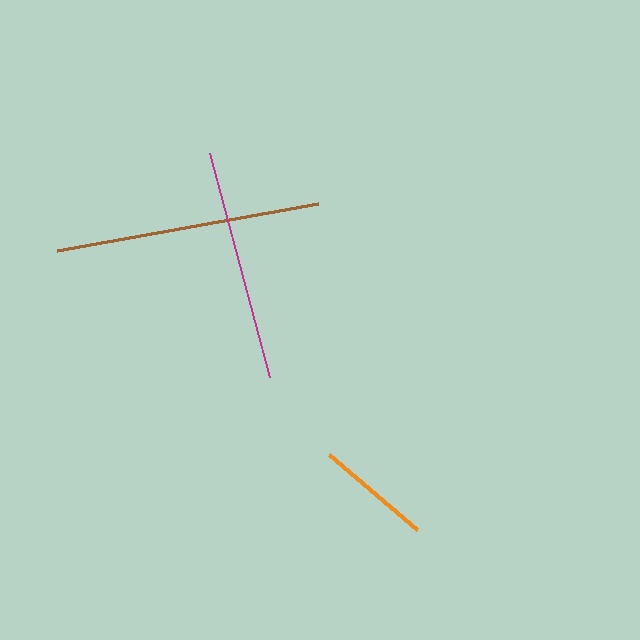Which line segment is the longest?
The brown line is the longest at approximately 265 pixels.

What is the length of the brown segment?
The brown segment is approximately 265 pixels long.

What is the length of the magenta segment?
The magenta segment is approximately 232 pixels long.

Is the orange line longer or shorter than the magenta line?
The magenta line is longer than the orange line.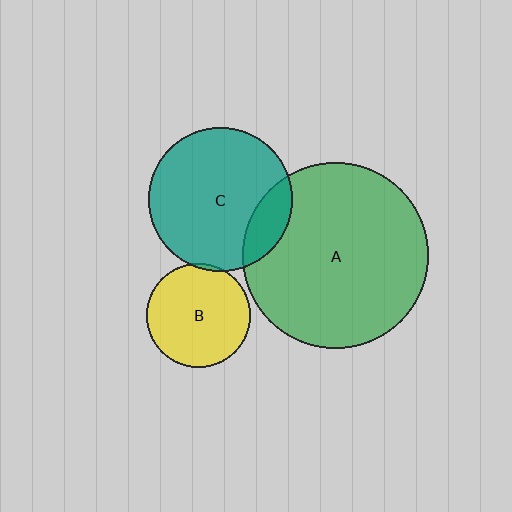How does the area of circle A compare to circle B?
Approximately 3.2 times.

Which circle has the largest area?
Circle A (green).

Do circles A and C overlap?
Yes.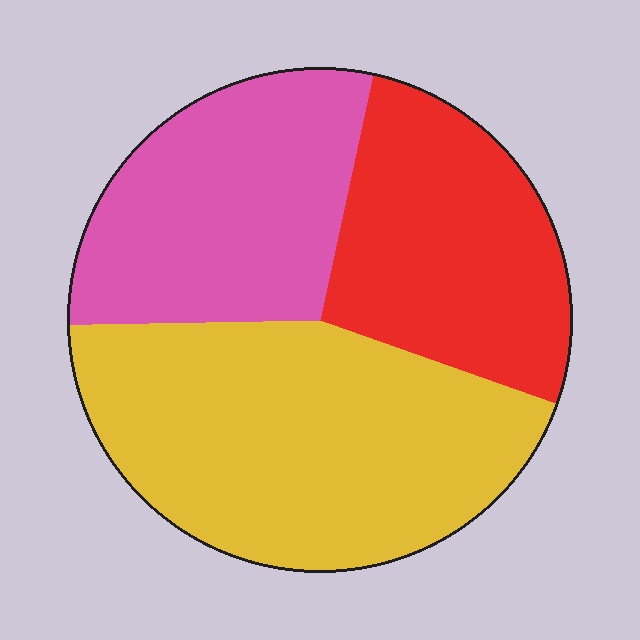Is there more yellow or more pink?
Yellow.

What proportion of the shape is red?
Red takes up about one quarter (1/4) of the shape.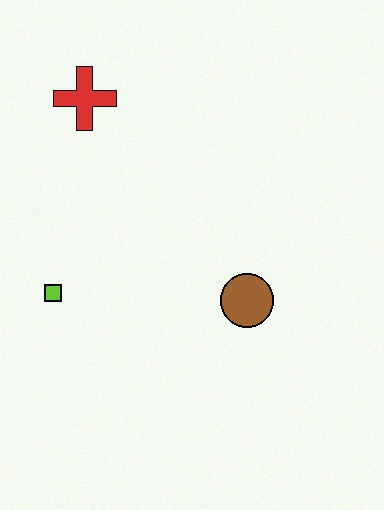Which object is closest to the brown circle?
The lime square is closest to the brown circle.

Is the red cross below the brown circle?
No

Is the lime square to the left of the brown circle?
Yes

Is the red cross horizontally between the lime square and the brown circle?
Yes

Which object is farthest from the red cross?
The brown circle is farthest from the red cross.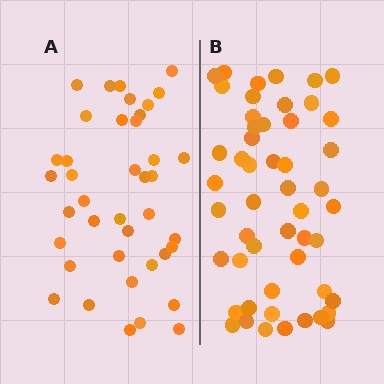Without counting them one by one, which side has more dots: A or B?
Region B (the right region) has more dots.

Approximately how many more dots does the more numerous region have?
Region B has roughly 12 or so more dots than region A.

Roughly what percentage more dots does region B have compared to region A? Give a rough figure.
About 30% more.